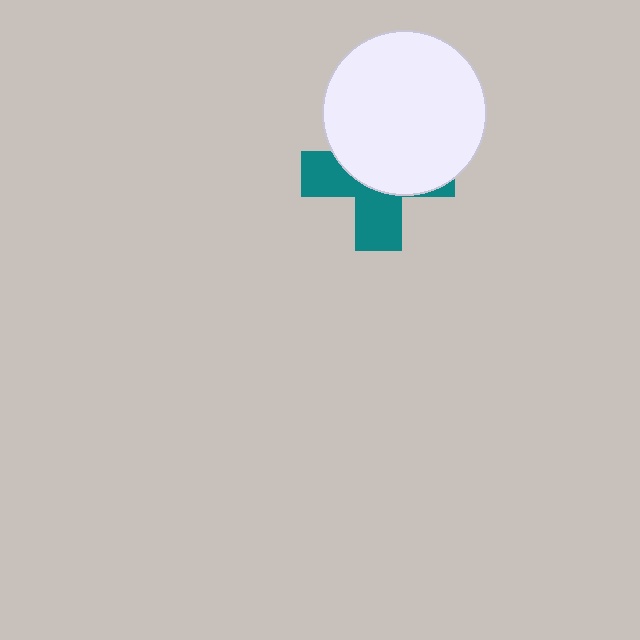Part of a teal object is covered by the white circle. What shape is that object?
It is a cross.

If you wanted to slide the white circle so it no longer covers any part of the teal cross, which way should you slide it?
Slide it up — that is the most direct way to separate the two shapes.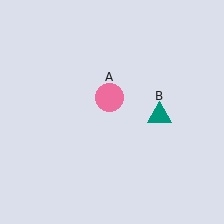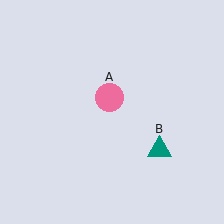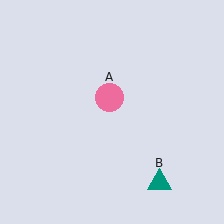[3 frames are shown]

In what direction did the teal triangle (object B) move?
The teal triangle (object B) moved down.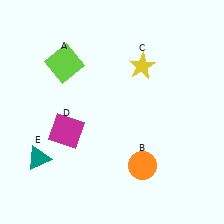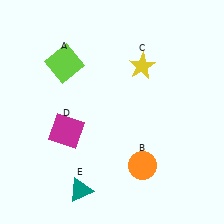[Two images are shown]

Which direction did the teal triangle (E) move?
The teal triangle (E) moved right.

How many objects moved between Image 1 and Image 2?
1 object moved between the two images.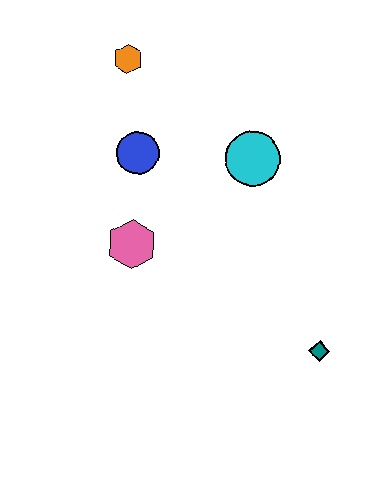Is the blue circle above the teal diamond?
Yes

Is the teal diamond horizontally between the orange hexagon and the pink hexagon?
No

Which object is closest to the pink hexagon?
The blue circle is closest to the pink hexagon.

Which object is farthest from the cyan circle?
The teal diamond is farthest from the cyan circle.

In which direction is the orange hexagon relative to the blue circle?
The orange hexagon is above the blue circle.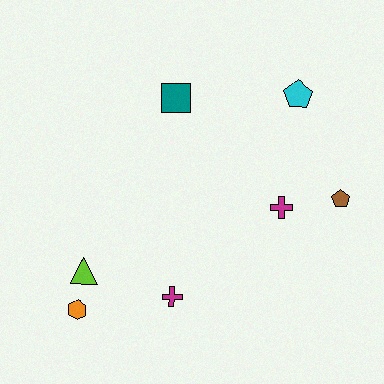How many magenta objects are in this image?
There are 2 magenta objects.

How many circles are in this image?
There are no circles.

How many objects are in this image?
There are 7 objects.